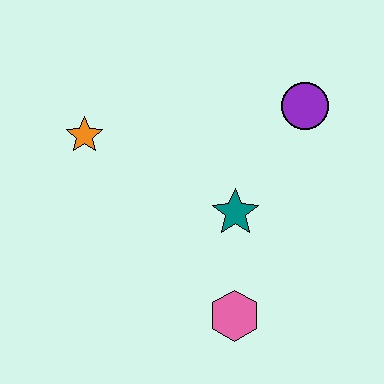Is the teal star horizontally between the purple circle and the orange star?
Yes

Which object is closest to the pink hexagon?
The teal star is closest to the pink hexagon.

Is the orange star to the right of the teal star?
No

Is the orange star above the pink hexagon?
Yes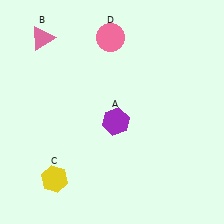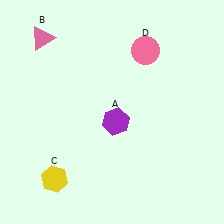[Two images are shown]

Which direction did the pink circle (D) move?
The pink circle (D) moved right.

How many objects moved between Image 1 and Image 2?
1 object moved between the two images.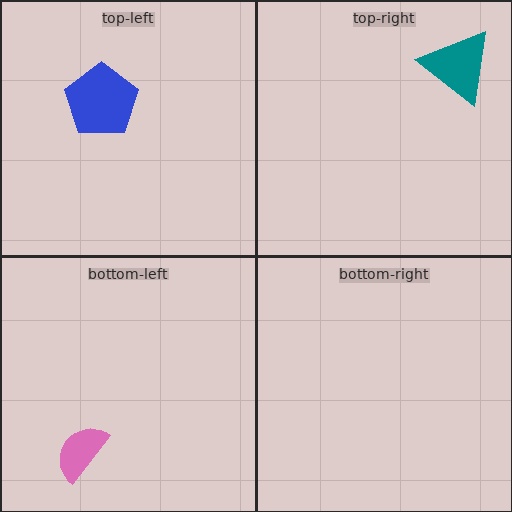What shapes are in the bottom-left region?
The pink semicircle.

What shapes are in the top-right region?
The teal triangle.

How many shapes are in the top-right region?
1.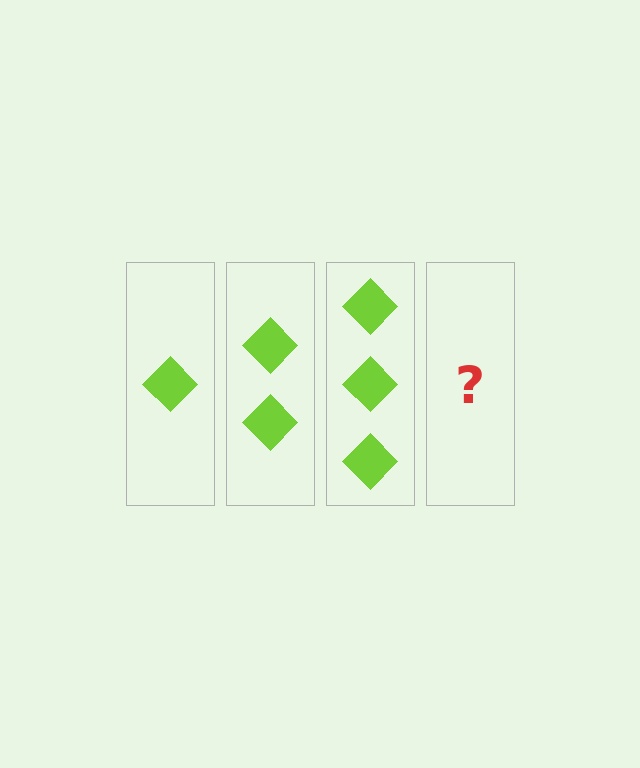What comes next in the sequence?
The next element should be 4 diamonds.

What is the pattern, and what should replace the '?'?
The pattern is that each step adds one more diamond. The '?' should be 4 diamonds.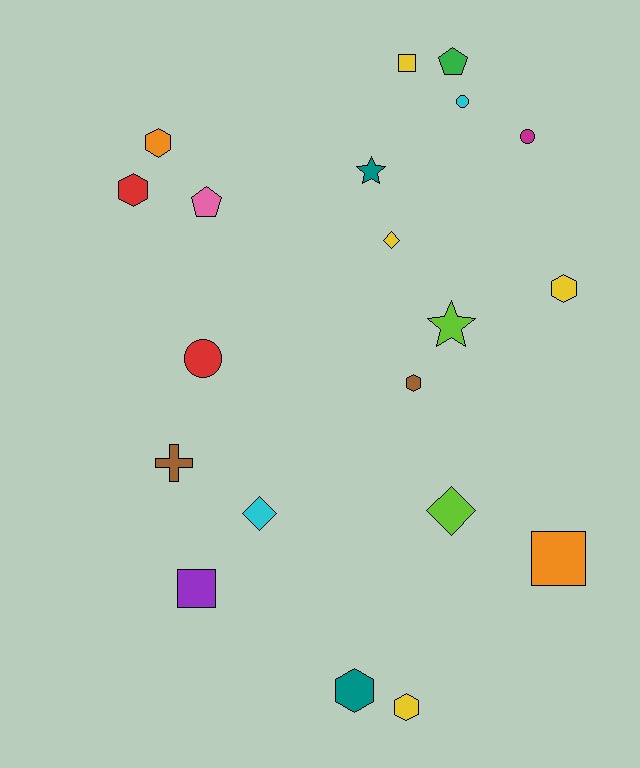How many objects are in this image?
There are 20 objects.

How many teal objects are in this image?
There are 2 teal objects.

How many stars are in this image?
There are 2 stars.